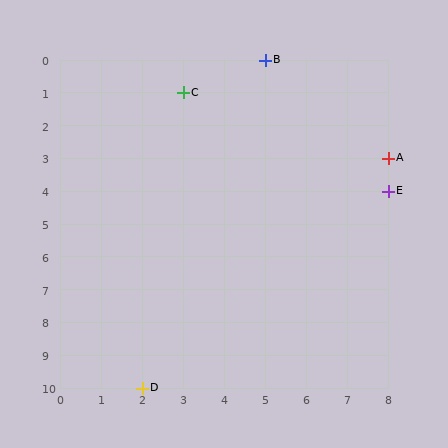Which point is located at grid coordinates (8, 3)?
Point A is at (8, 3).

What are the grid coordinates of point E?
Point E is at grid coordinates (8, 4).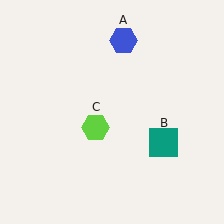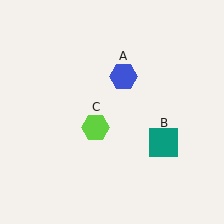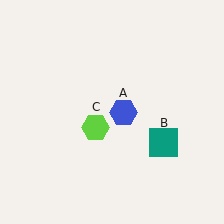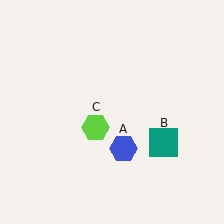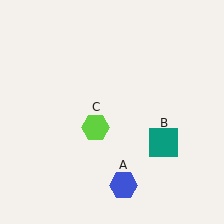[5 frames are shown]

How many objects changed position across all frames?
1 object changed position: blue hexagon (object A).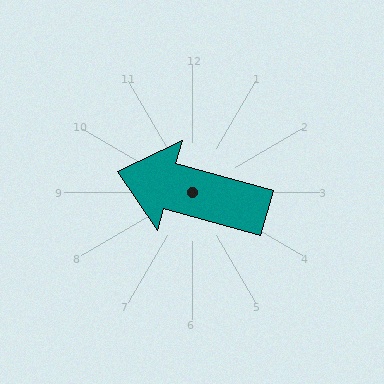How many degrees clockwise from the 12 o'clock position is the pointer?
Approximately 286 degrees.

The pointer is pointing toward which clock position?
Roughly 10 o'clock.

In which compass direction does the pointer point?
West.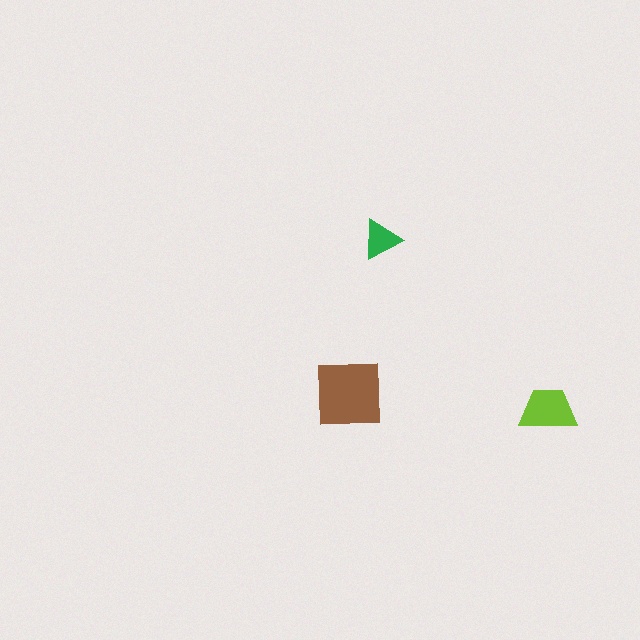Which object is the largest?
The brown square.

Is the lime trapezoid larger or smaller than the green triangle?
Larger.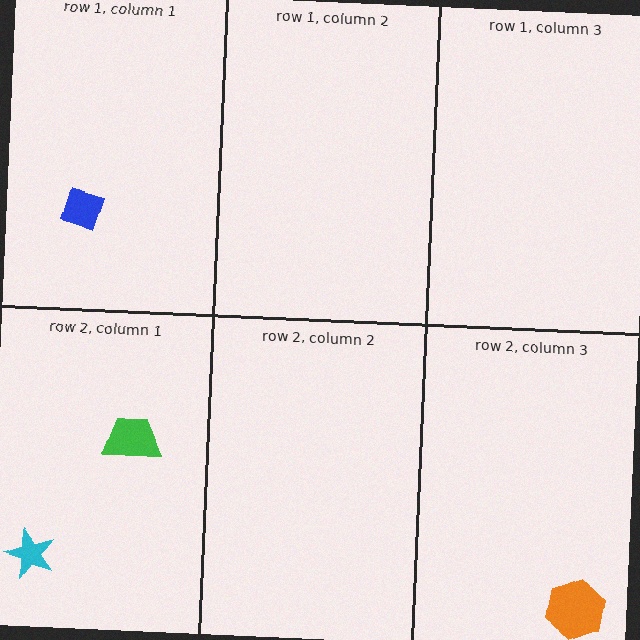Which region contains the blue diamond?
The row 1, column 1 region.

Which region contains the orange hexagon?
The row 2, column 3 region.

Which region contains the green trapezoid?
The row 2, column 1 region.